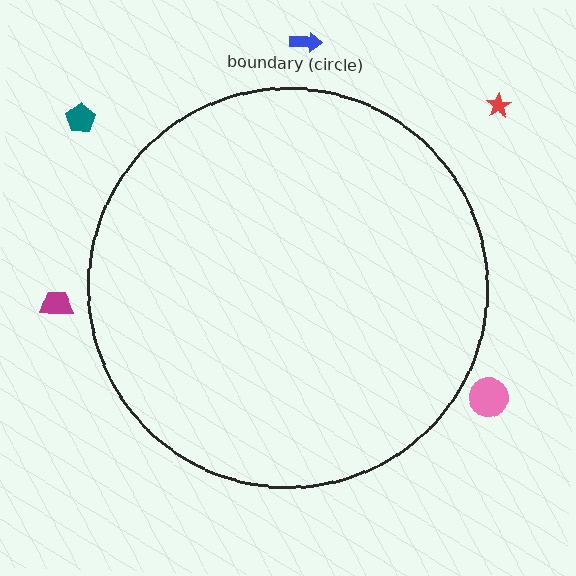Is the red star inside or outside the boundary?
Outside.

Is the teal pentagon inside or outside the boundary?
Outside.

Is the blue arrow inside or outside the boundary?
Outside.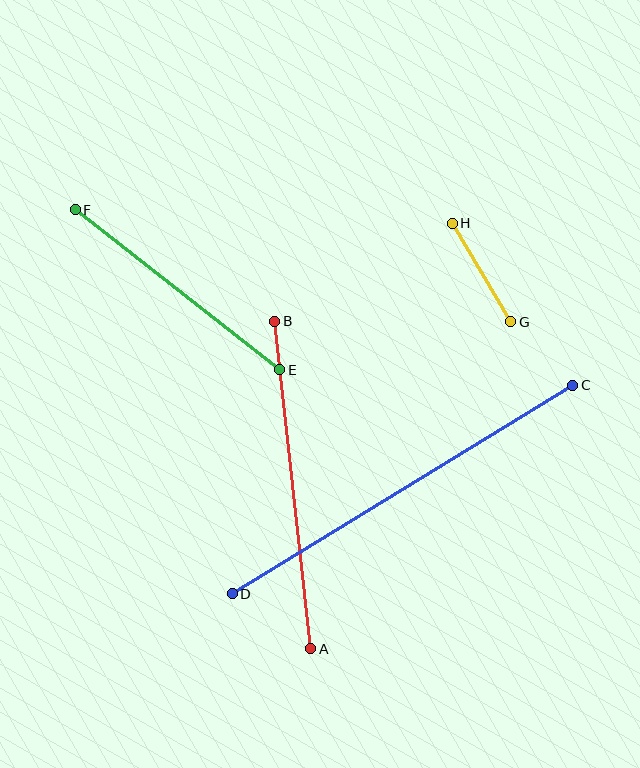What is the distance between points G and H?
The distance is approximately 114 pixels.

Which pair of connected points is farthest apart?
Points C and D are farthest apart.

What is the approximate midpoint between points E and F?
The midpoint is at approximately (178, 290) pixels.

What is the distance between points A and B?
The distance is approximately 330 pixels.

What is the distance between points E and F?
The distance is approximately 259 pixels.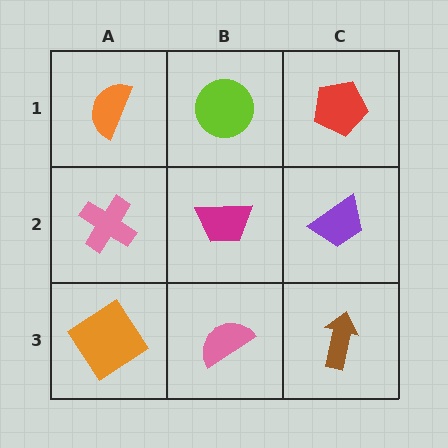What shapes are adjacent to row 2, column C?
A red pentagon (row 1, column C), a brown arrow (row 3, column C), a magenta trapezoid (row 2, column B).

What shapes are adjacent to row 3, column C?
A purple trapezoid (row 2, column C), a pink semicircle (row 3, column B).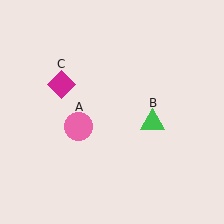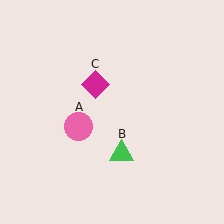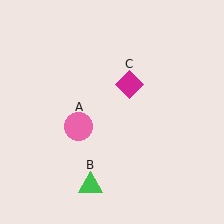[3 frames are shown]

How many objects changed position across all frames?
2 objects changed position: green triangle (object B), magenta diamond (object C).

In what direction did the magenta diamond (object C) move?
The magenta diamond (object C) moved right.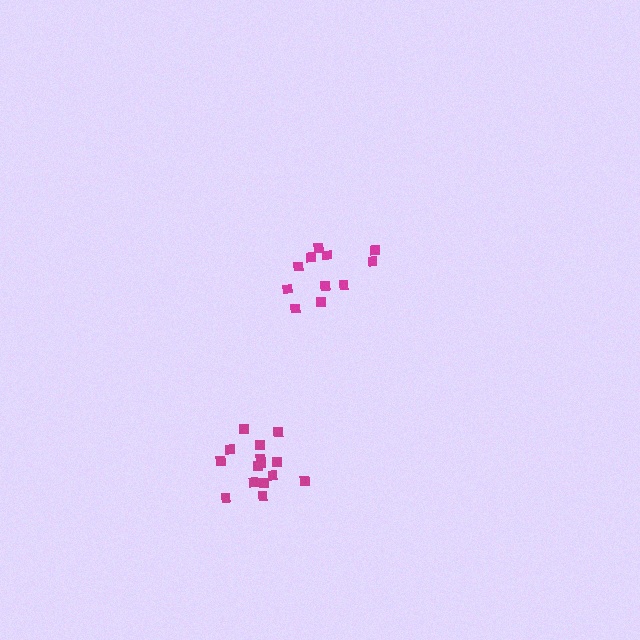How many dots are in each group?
Group 1: 11 dots, Group 2: 15 dots (26 total).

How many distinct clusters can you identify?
There are 2 distinct clusters.